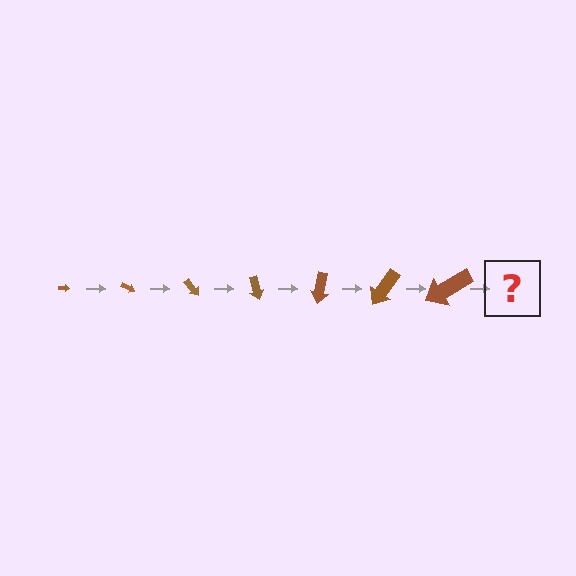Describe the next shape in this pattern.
It should be an arrow, larger than the previous one and rotated 175 degrees from the start.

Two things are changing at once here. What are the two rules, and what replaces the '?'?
The two rules are that the arrow grows larger each step and it rotates 25 degrees each step. The '?' should be an arrow, larger than the previous one and rotated 175 degrees from the start.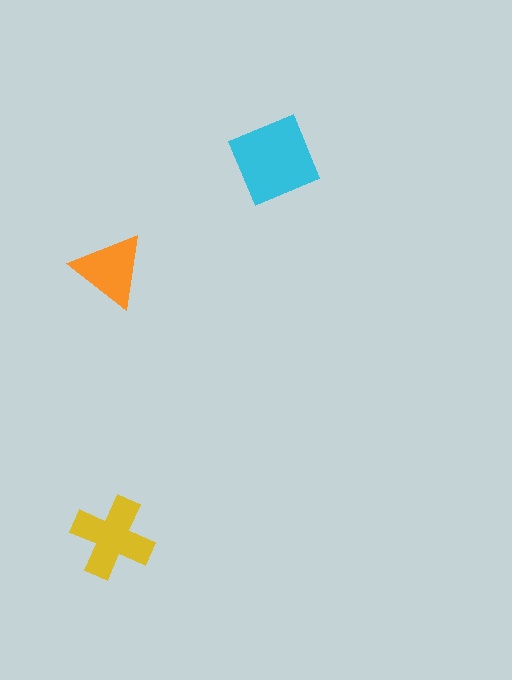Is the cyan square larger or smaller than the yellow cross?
Larger.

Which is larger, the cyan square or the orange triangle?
The cyan square.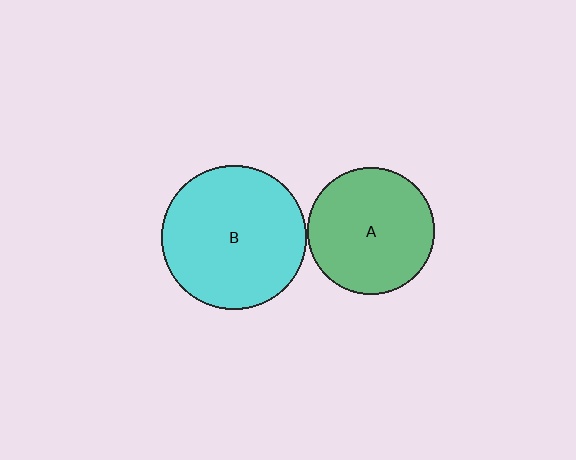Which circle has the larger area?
Circle B (cyan).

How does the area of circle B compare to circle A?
Approximately 1.3 times.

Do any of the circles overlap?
No, none of the circles overlap.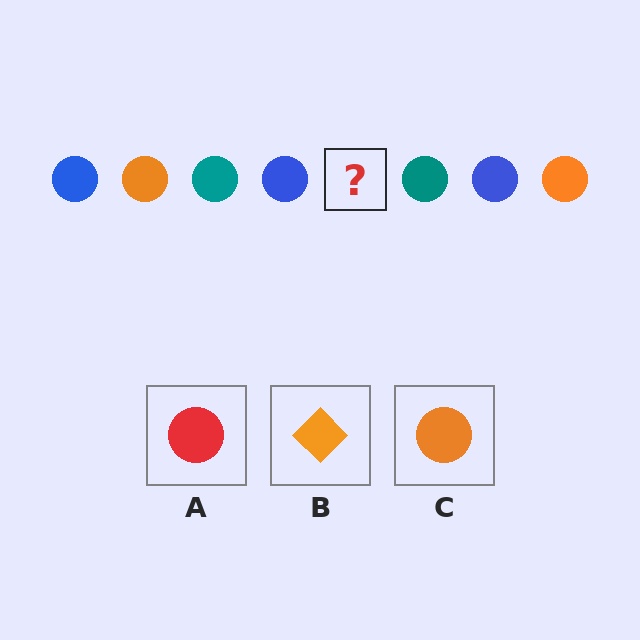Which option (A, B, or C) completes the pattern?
C.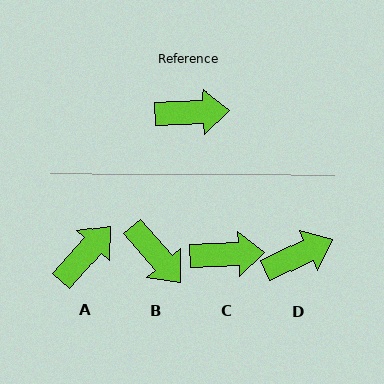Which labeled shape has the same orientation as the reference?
C.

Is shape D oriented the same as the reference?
No, it is off by about 22 degrees.